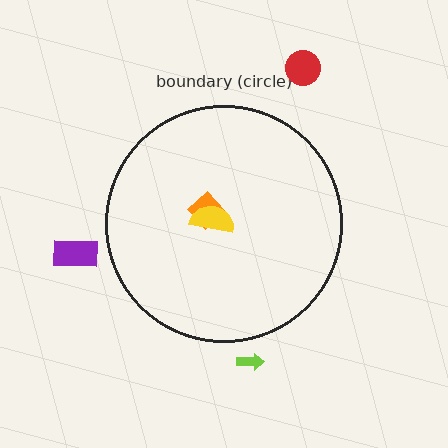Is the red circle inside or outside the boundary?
Outside.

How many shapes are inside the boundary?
2 inside, 3 outside.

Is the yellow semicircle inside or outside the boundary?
Inside.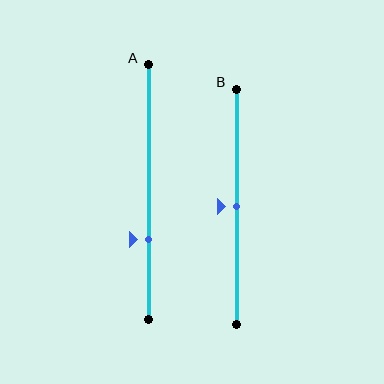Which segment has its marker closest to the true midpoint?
Segment B has its marker closest to the true midpoint.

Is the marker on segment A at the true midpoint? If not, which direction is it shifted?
No, the marker on segment A is shifted downward by about 19% of the segment length.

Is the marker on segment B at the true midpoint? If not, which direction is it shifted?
Yes, the marker on segment B is at the true midpoint.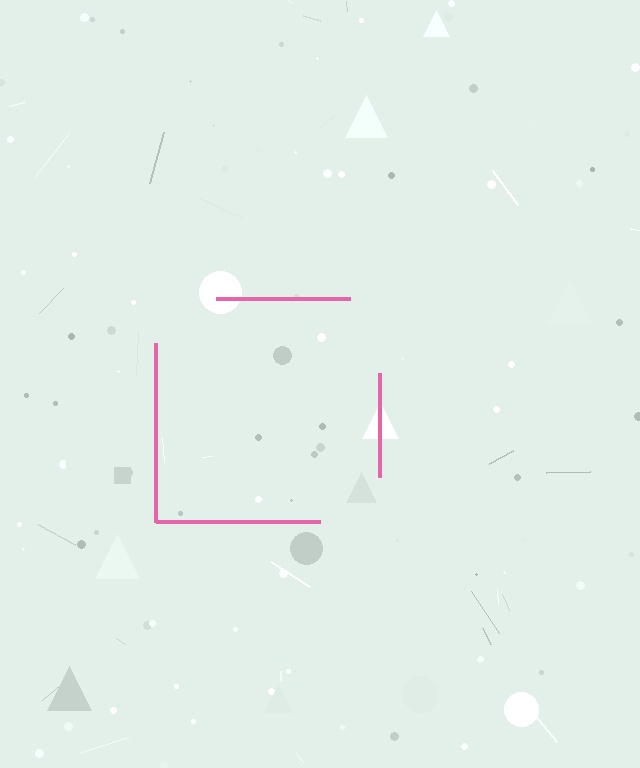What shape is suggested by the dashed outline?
The dashed outline suggests a square.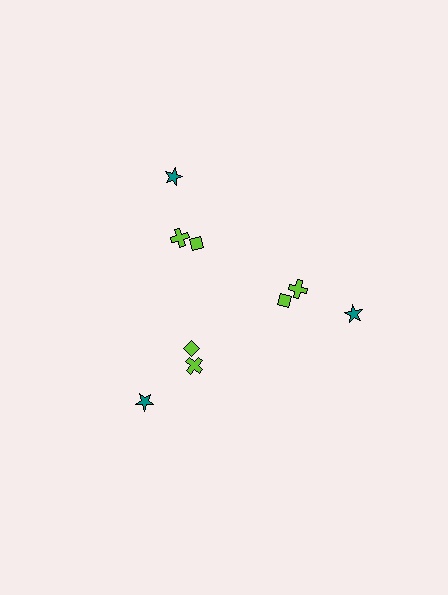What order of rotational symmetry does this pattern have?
This pattern has 3-fold rotational symmetry.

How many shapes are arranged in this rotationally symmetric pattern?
There are 9 shapes, arranged in 3 groups of 3.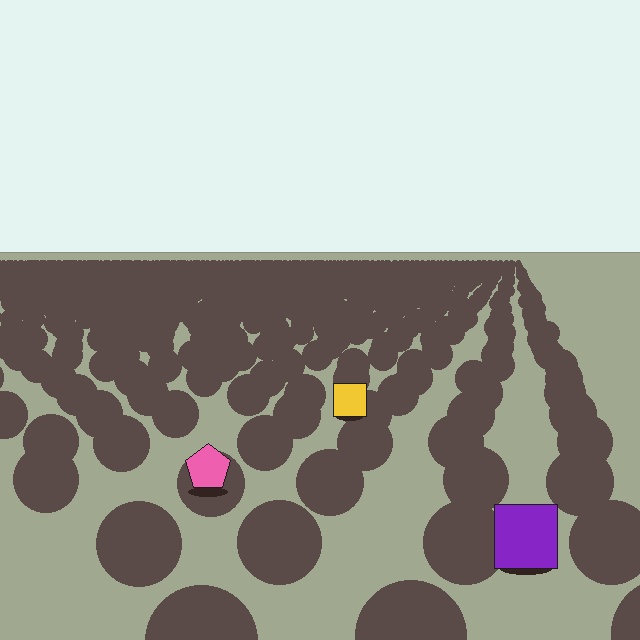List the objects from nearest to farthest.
From nearest to farthest: the purple square, the pink pentagon, the yellow square.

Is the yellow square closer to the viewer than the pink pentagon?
No. The pink pentagon is closer — you can tell from the texture gradient: the ground texture is coarser near it.